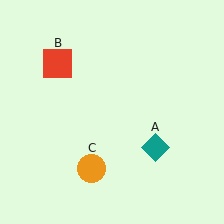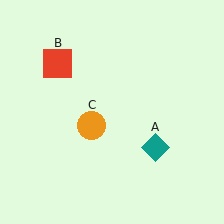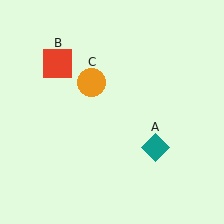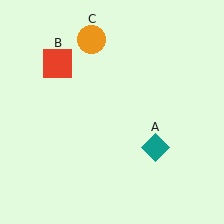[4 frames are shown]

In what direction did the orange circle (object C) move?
The orange circle (object C) moved up.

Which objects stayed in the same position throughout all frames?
Teal diamond (object A) and red square (object B) remained stationary.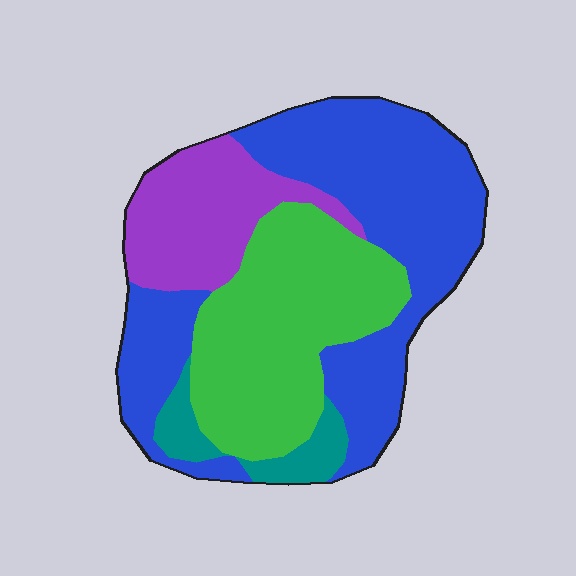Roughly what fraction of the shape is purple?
Purple takes up about one sixth (1/6) of the shape.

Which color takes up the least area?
Teal, at roughly 5%.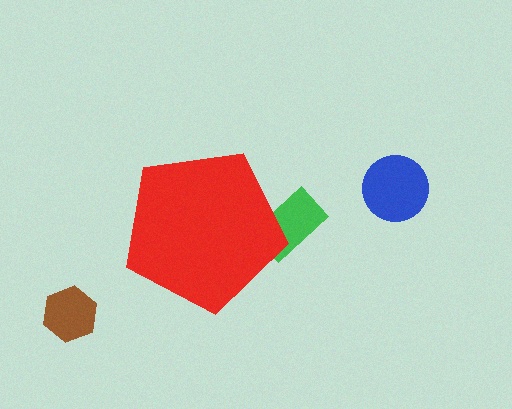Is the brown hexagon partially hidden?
No, the brown hexagon is fully visible.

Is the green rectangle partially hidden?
Yes, the green rectangle is partially hidden behind the red pentagon.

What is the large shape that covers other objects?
A red pentagon.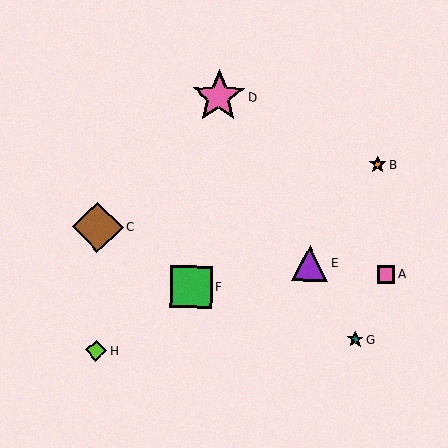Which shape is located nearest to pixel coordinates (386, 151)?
The orange star (labeled B) at (378, 164) is nearest to that location.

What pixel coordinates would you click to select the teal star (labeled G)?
Click at (355, 339) to select the teal star G.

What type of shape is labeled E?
Shape E is a purple triangle.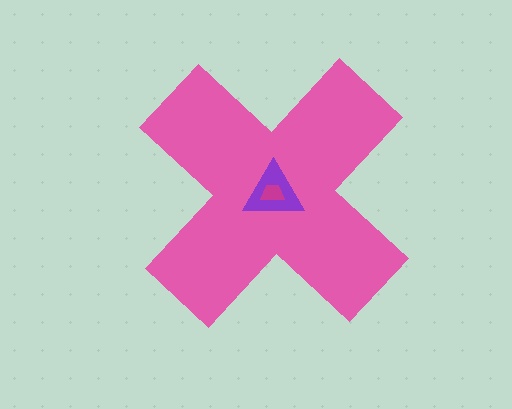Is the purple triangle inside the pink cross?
Yes.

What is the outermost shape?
The pink cross.